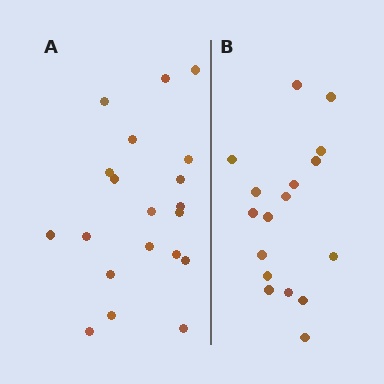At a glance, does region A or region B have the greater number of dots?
Region A (the left region) has more dots.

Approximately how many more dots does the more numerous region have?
Region A has just a few more — roughly 2 or 3 more dots than region B.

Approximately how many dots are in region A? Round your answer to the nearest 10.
About 20 dots.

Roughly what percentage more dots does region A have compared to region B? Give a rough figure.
About 20% more.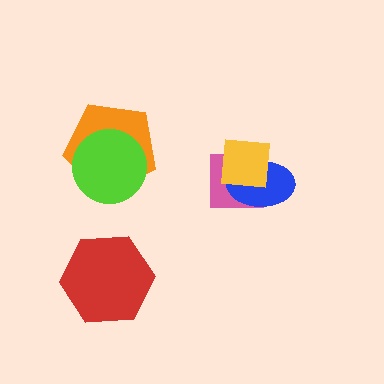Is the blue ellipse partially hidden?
Yes, it is partially covered by another shape.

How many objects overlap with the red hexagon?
0 objects overlap with the red hexagon.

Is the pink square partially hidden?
Yes, it is partially covered by another shape.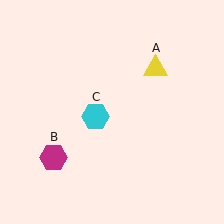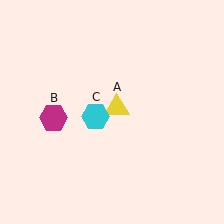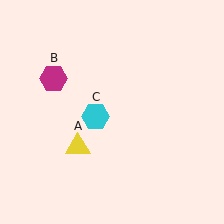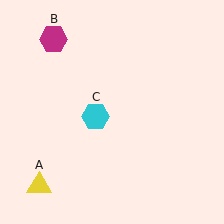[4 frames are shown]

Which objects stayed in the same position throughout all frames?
Cyan hexagon (object C) remained stationary.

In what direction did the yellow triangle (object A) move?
The yellow triangle (object A) moved down and to the left.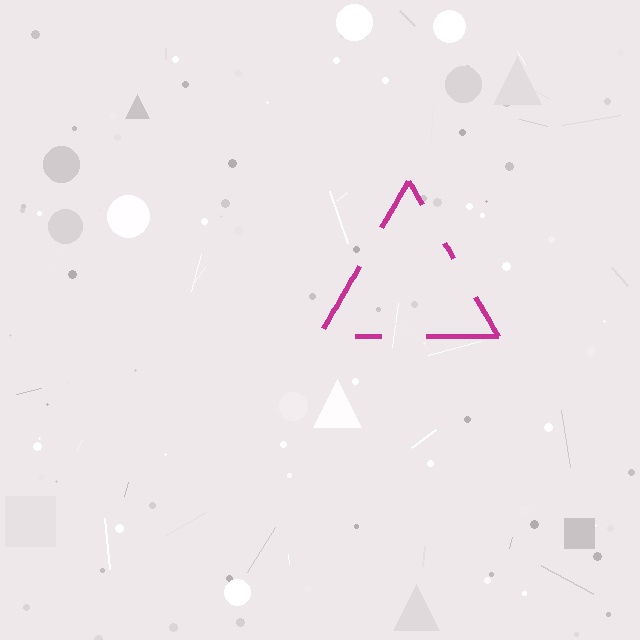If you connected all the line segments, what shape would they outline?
They would outline a triangle.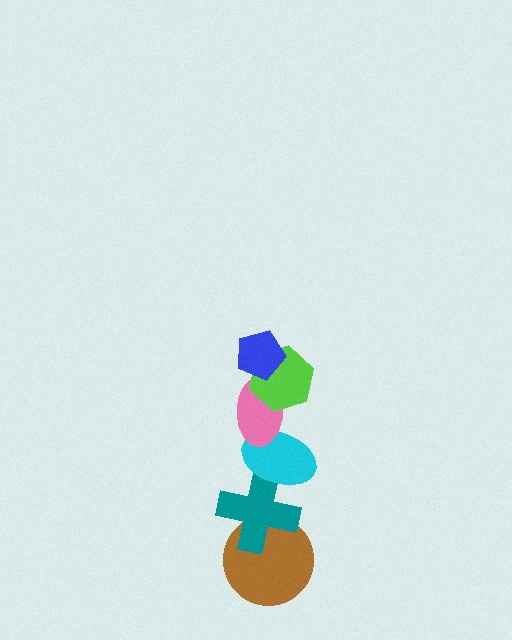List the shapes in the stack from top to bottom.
From top to bottom: the blue pentagon, the lime hexagon, the pink ellipse, the cyan ellipse, the teal cross, the brown circle.